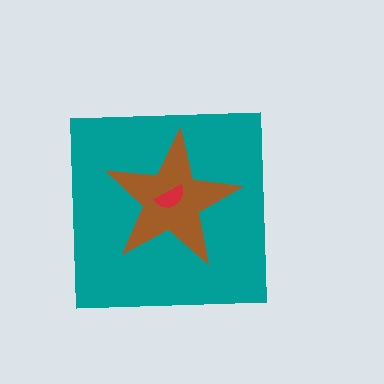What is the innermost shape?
The red semicircle.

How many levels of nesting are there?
3.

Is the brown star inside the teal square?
Yes.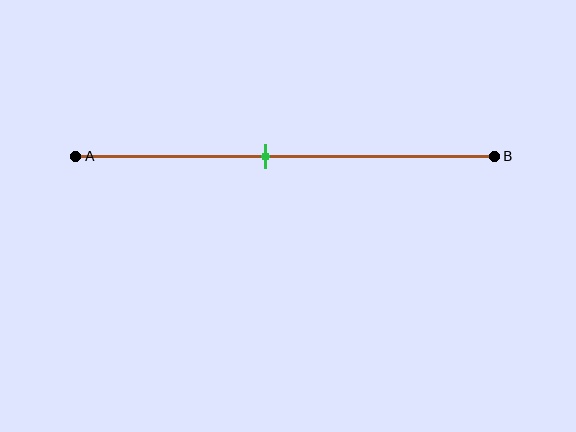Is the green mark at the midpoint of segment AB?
No, the mark is at about 45% from A, not at the 50% midpoint.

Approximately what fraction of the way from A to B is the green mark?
The green mark is approximately 45% of the way from A to B.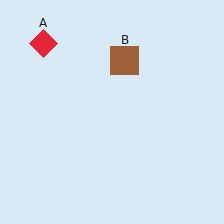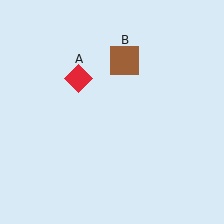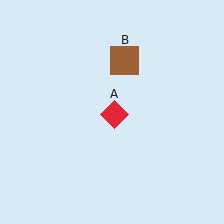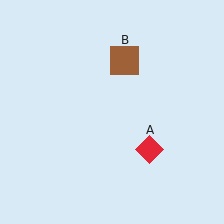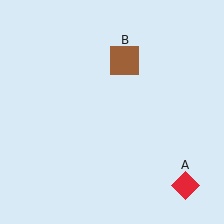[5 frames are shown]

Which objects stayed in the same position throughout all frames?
Brown square (object B) remained stationary.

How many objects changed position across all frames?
1 object changed position: red diamond (object A).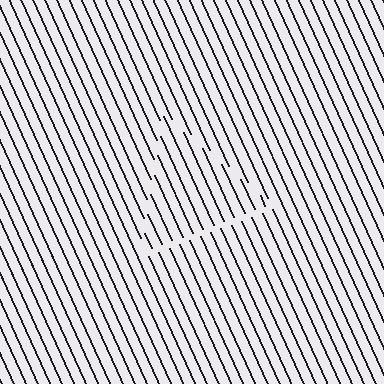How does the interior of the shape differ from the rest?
The interior of the shape contains the same grating, shifted by half a period — the contour is defined by the phase discontinuity where line-ends from the inner and outer gratings abut.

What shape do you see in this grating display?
An illusory triangle. The interior of the shape contains the same grating, shifted by half a period — the contour is defined by the phase discontinuity where line-ends from the inner and outer gratings abut.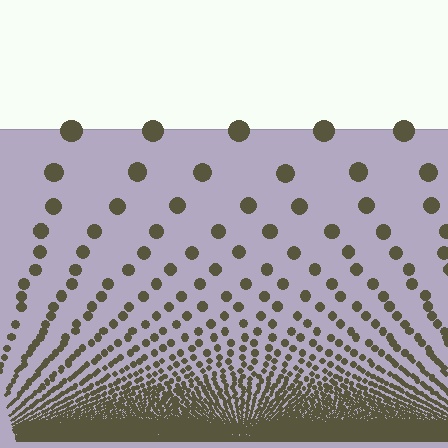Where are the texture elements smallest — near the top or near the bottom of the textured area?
Near the bottom.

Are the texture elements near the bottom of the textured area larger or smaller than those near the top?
Smaller. The gradient is inverted — elements near the bottom are smaller and denser.